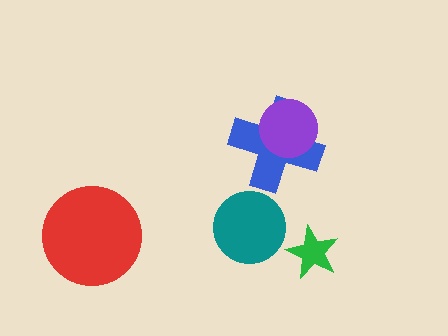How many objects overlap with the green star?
0 objects overlap with the green star.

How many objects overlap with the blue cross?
1 object overlaps with the blue cross.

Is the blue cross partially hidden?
Yes, it is partially covered by another shape.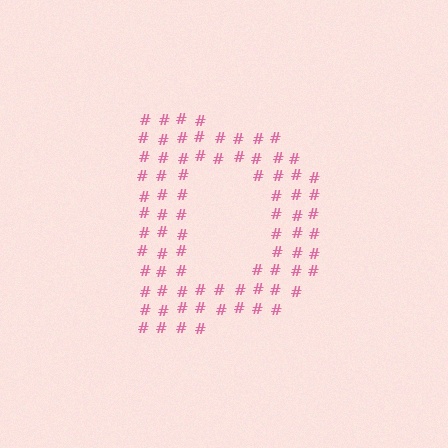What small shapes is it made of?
It is made of small hash symbols.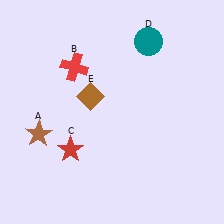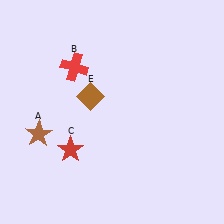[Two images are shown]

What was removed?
The teal circle (D) was removed in Image 2.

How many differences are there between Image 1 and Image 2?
There is 1 difference between the two images.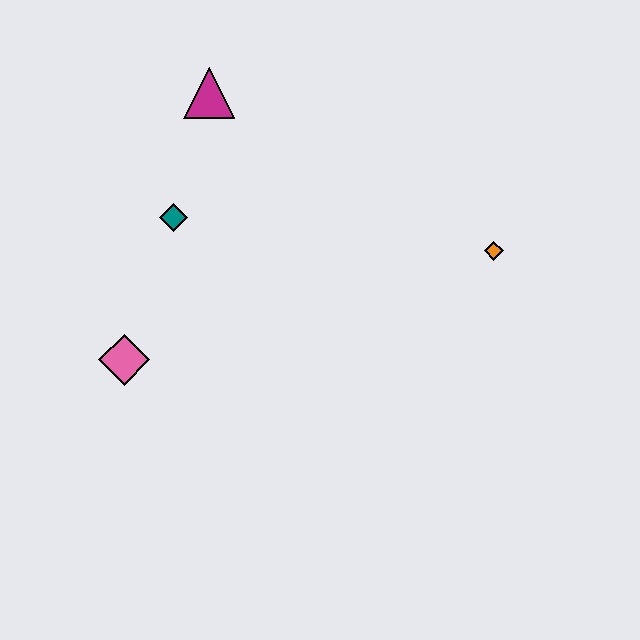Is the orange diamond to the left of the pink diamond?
No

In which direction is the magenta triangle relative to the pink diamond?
The magenta triangle is above the pink diamond.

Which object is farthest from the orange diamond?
The pink diamond is farthest from the orange diamond.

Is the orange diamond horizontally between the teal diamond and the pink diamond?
No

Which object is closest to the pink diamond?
The teal diamond is closest to the pink diamond.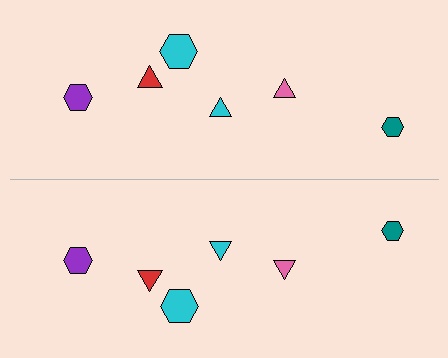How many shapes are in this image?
There are 12 shapes in this image.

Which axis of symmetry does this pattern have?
The pattern has a horizontal axis of symmetry running through the center of the image.